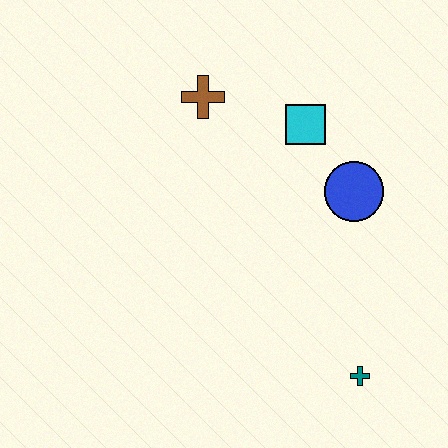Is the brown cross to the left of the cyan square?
Yes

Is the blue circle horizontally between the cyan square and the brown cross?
No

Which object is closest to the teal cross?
The blue circle is closest to the teal cross.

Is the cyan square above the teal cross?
Yes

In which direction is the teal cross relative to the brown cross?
The teal cross is below the brown cross.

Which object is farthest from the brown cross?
The teal cross is farthest from the brown cross.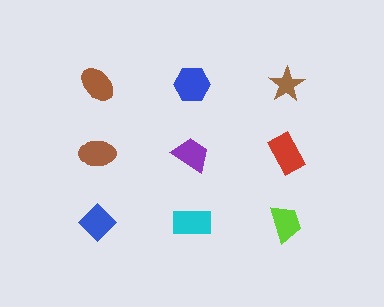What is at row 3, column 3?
A lime trapezoid.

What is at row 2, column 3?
A red rectangle.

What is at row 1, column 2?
A blue hexagon.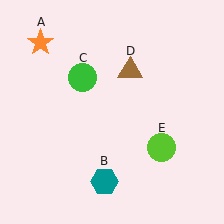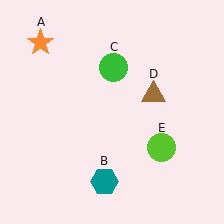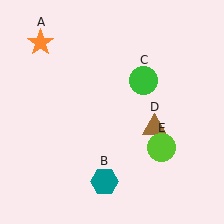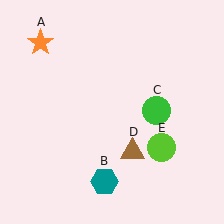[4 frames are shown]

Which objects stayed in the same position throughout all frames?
Orange star (object A) and teal hexagon (object B) and lime circle (object E) remained stationary.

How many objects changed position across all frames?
2 objects changed position: green circle (object C), brown triangle (object D).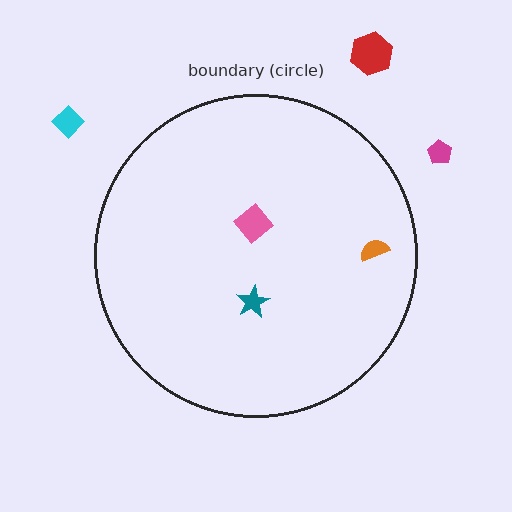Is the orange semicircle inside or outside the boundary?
Inside.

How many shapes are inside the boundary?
3 inside, 3 outside.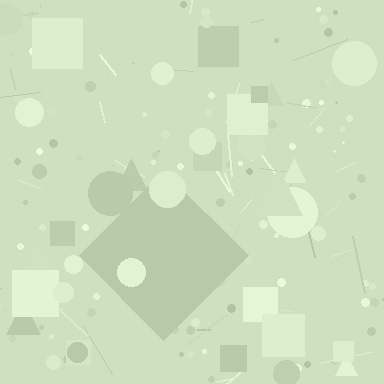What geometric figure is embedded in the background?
A diamond is embedded in the background.